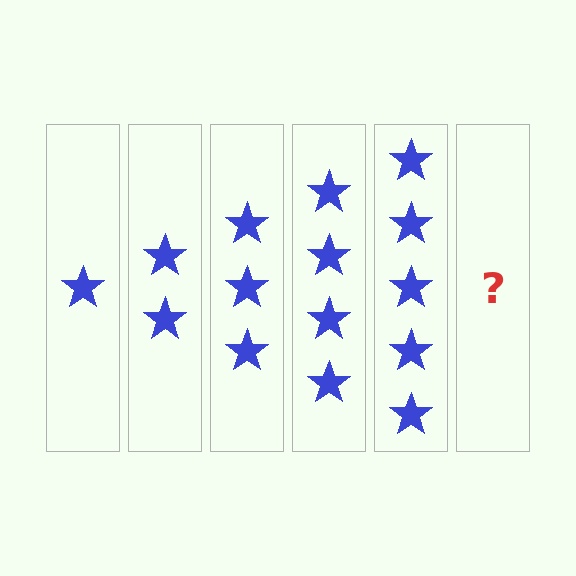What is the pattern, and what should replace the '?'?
The pattern is that each step adds one more star. The '?' should be 6 stars.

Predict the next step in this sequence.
The next step is 6 stars.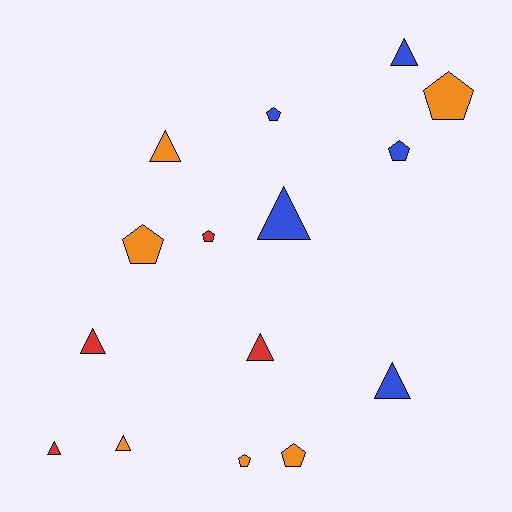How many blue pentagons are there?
There are 2 blue pentagons.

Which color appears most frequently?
Orange, with 6 objects.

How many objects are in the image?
There are 15 objects.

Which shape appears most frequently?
Triangle, with 8 objects.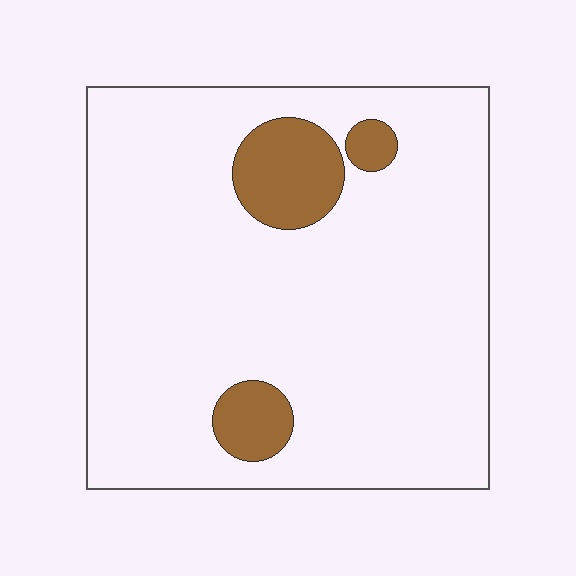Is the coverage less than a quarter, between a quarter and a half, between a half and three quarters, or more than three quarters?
Less than a quarter.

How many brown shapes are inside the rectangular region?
3.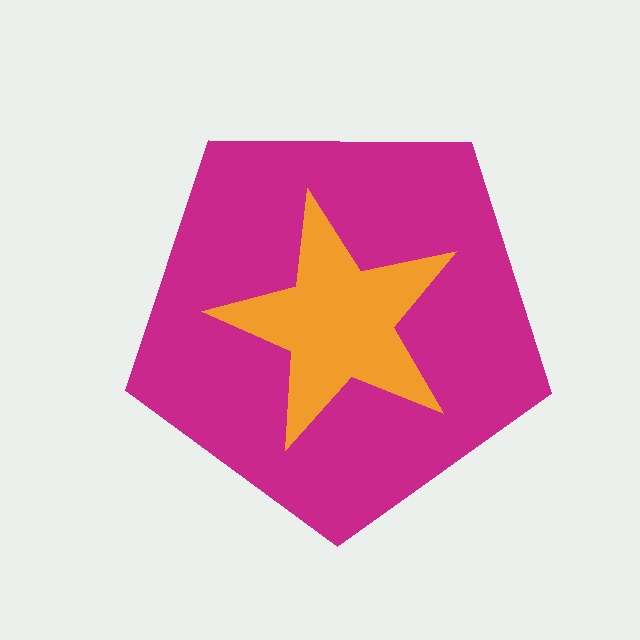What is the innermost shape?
The orange star.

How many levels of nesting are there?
2.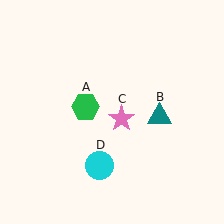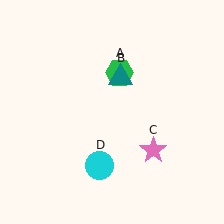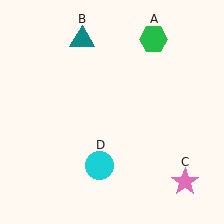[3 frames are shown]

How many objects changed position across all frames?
3 objects changed position: green hexagon (object A), teal triangle (object B), pink star (object C).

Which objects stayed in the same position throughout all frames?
Cyan circle (object D) remained stationary.